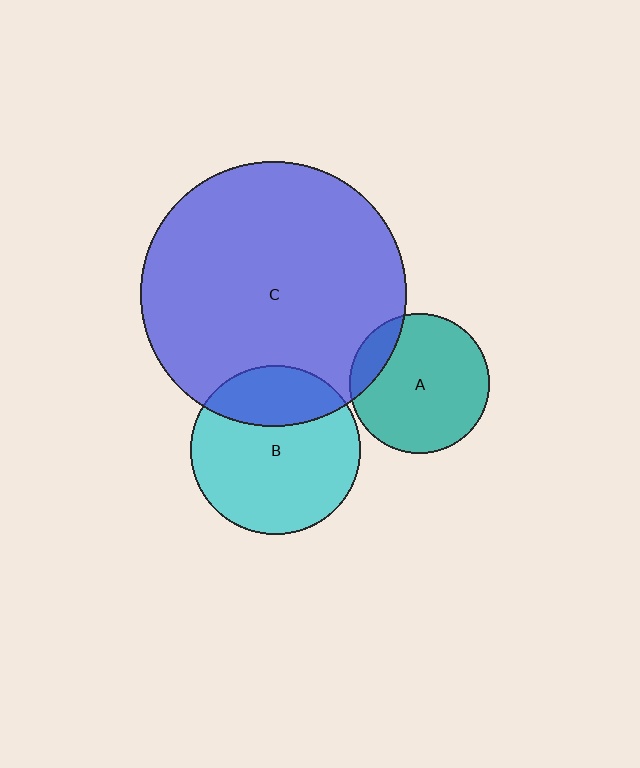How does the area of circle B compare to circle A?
Approximately 1.5 times.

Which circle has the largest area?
Circle C (blue).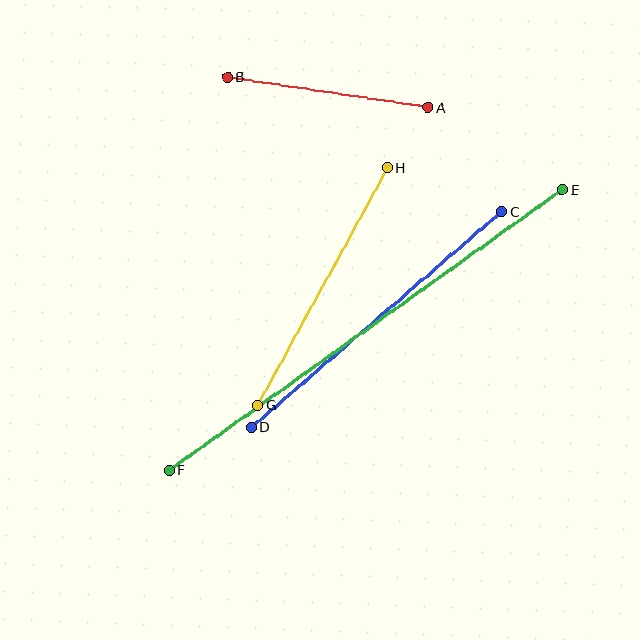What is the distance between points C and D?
The distance is approximately 330 pixels.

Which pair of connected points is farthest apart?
Points E and F are farthest apart.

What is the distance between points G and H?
The distance is approximately 271 pixels.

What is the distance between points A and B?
The distance is approximately 203 pixels.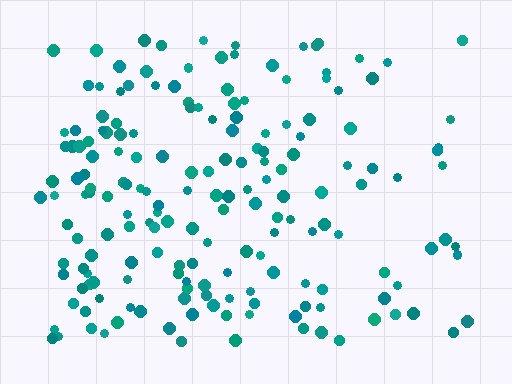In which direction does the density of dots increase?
From right to left, with the left side densest.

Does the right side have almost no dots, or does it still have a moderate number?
Still a moderate number, just noticeably fewer than the left.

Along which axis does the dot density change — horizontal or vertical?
Horizontal.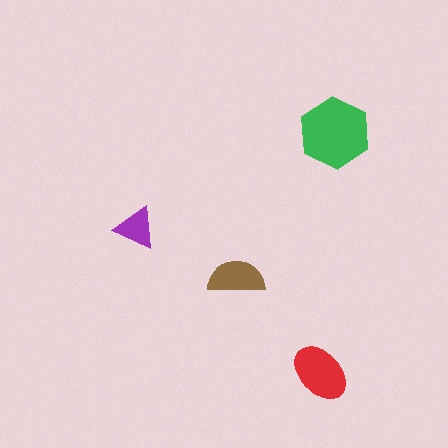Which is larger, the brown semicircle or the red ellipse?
The red ellipse.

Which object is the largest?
The green hexagon.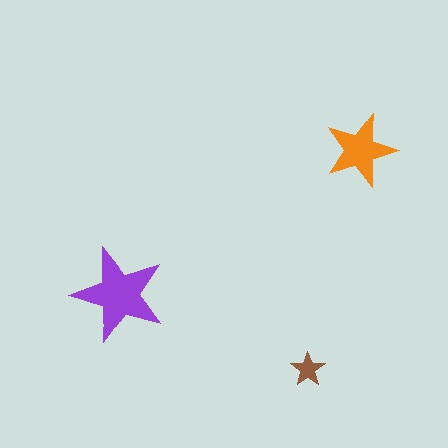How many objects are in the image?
There are 3 objects in the image.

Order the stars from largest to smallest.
the purple one, the orange one, the brown one.